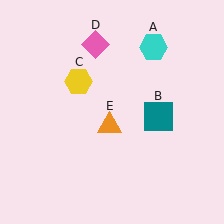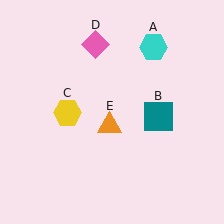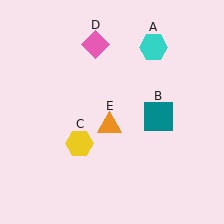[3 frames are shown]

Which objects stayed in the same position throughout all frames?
Cyan hexagon (object A) and teal square (object B) and pink diamond (object D) and orange triangle (object E) remained stationary.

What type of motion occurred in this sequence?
The yellow hexagon (object C) rotated counterclockwise around the center of the scene.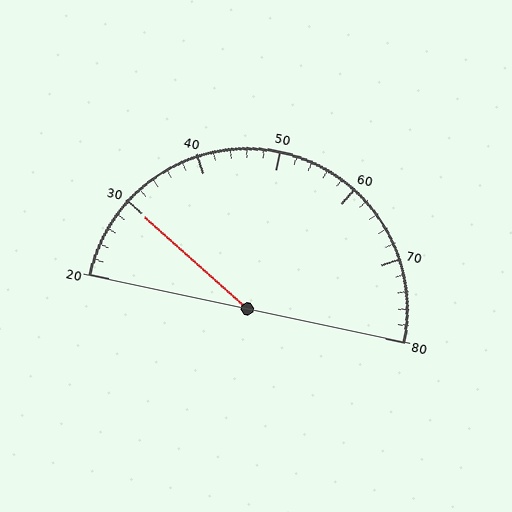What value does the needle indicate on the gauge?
The needle indicates approximately 30.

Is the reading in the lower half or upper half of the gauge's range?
The reading is in the lower half of the range (20 to 80).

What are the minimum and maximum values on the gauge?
The gauge ranges from 20 to 80.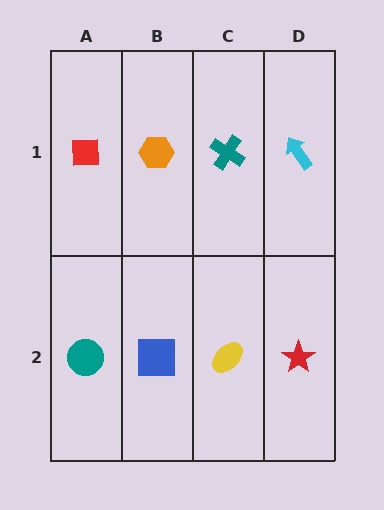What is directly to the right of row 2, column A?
A blue square.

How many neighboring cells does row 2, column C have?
3.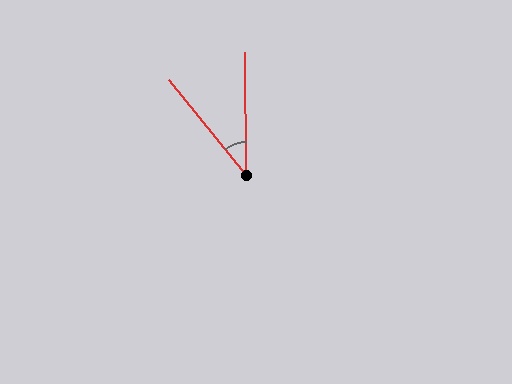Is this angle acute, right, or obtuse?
It is acute.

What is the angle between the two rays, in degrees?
Approximately 39 degrees.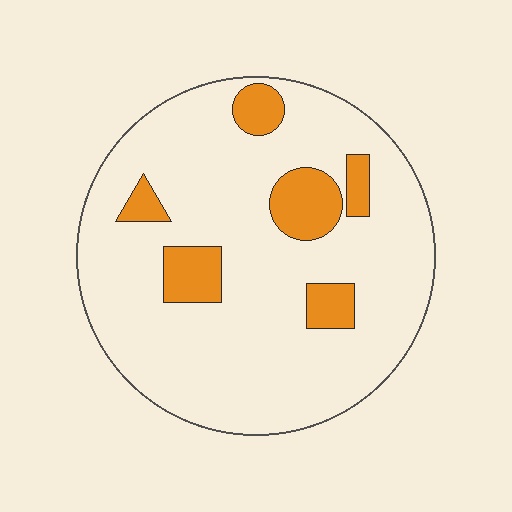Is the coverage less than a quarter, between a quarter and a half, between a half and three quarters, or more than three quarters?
Less than a quarter.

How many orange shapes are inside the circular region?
6.